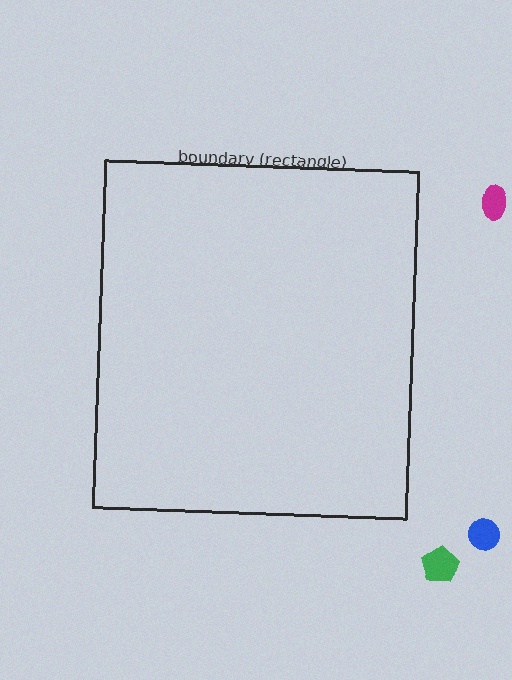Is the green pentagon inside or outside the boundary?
Outside.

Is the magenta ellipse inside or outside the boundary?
Outside.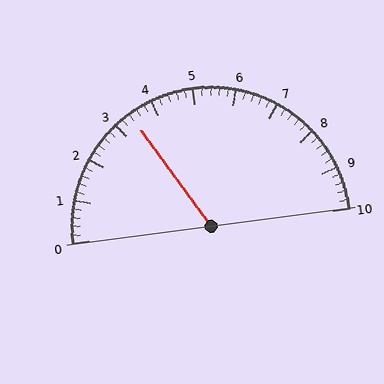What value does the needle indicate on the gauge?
The needle indicates approximately 3.4.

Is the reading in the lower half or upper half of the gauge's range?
The reading is in the lower half of the range (0 to 10).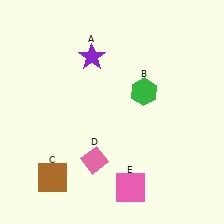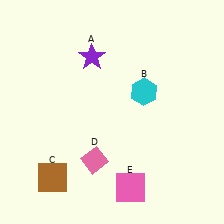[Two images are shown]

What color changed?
The hexagon (B) changed from green in Image 1 to cyan in Image 2.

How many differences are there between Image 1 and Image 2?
There is 1 difference between the two images.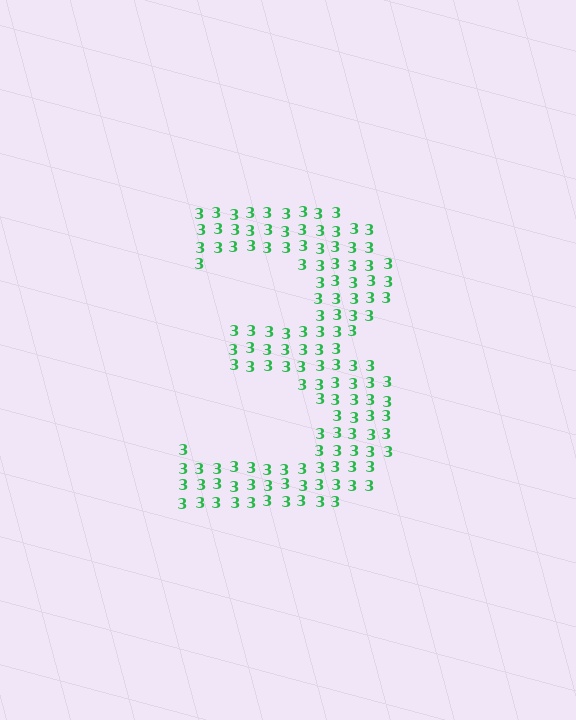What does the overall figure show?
The overall figure shows the digit 3.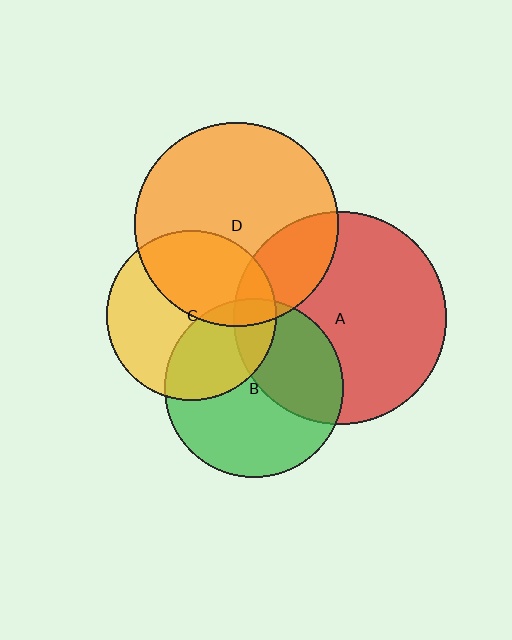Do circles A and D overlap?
Yes.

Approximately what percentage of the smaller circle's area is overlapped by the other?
Approximately 25%.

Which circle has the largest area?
Circle A (red).